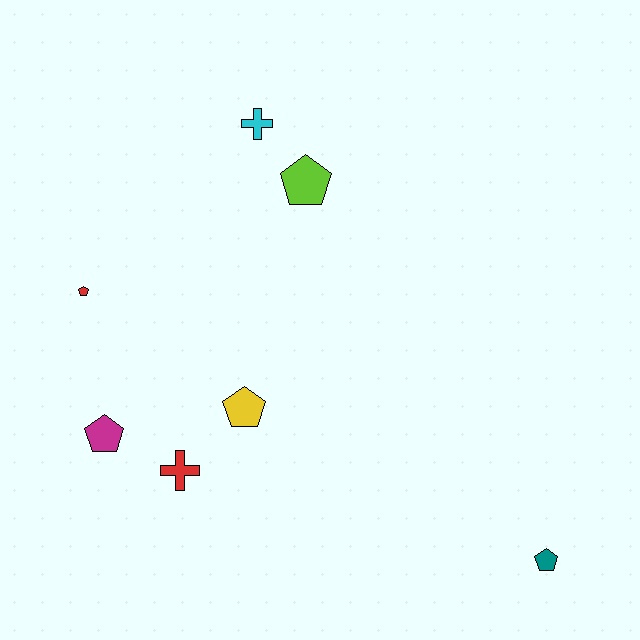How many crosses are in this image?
There are 2 crosses.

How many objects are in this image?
There are 7 objects.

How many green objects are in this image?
There are no green objects.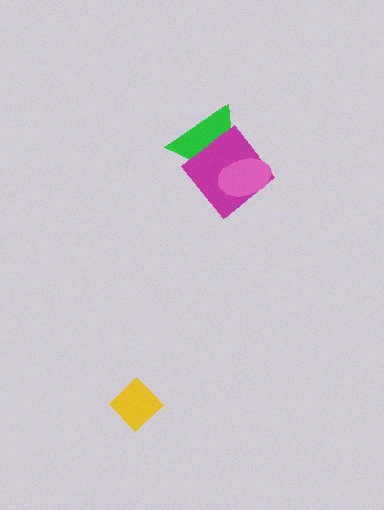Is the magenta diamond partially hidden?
Yes, it is partially covered by another shape.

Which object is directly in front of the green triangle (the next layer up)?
The magenta diamond is directly in front of the green triangle.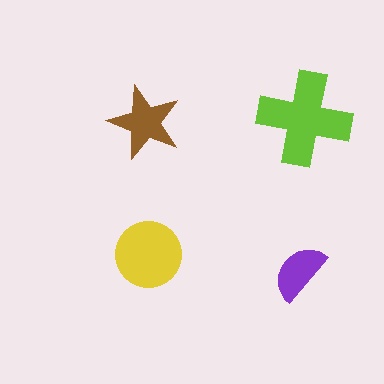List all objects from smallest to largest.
The purple semicircle, the brown star, the yellow circle, the lime cross.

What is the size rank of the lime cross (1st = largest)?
1st.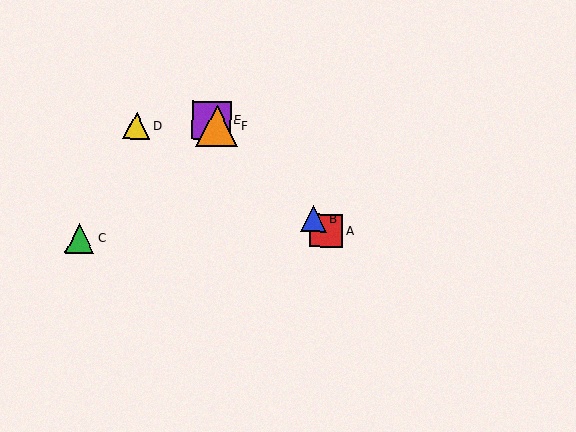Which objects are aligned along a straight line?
Objects A, B, E, F are aligned along a straight line.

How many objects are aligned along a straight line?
4 objects (A, B, E, F) are aligned along a straight line.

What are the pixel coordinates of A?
Object A is at (326, 231).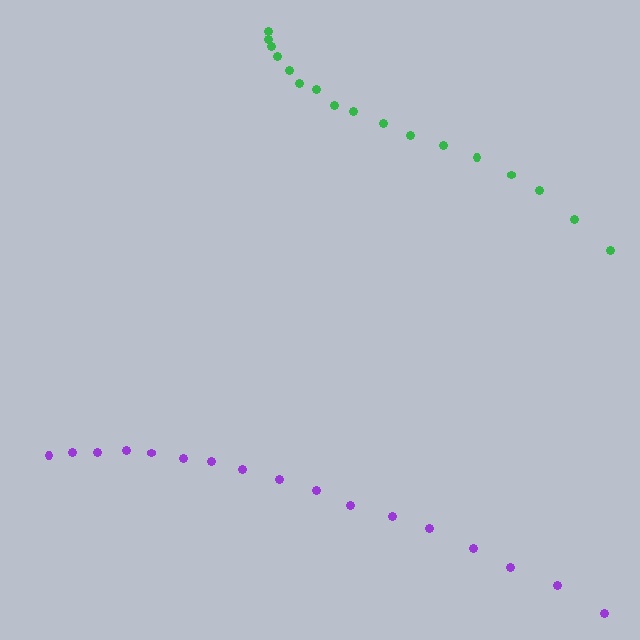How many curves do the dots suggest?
There are 2 distinct paths.